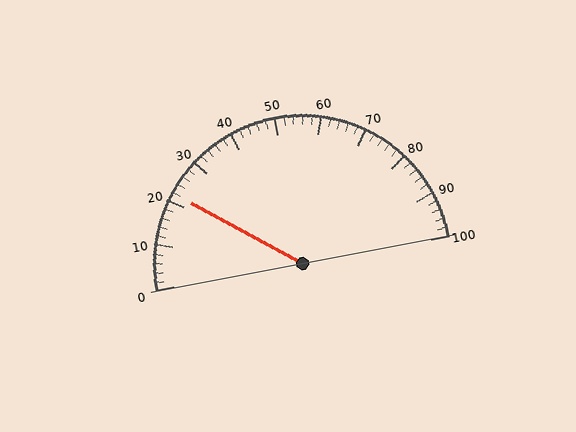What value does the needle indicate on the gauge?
The needle indicates approximately 22.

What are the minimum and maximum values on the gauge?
The gauge ranges from 0 to 100.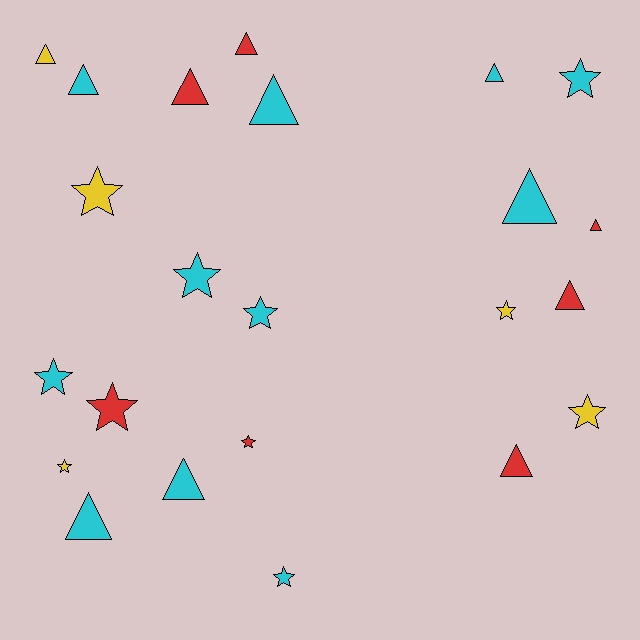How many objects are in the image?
There are 23 objects.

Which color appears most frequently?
Cyan, with 11 objects.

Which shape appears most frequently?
Triangle, with 12 objects.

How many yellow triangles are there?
There is 1 yellow triangle.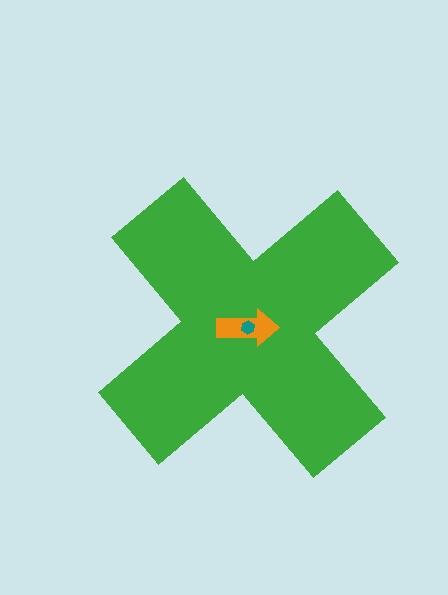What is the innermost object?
The teal hexagon.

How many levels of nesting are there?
3.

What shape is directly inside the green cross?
The orange arrow.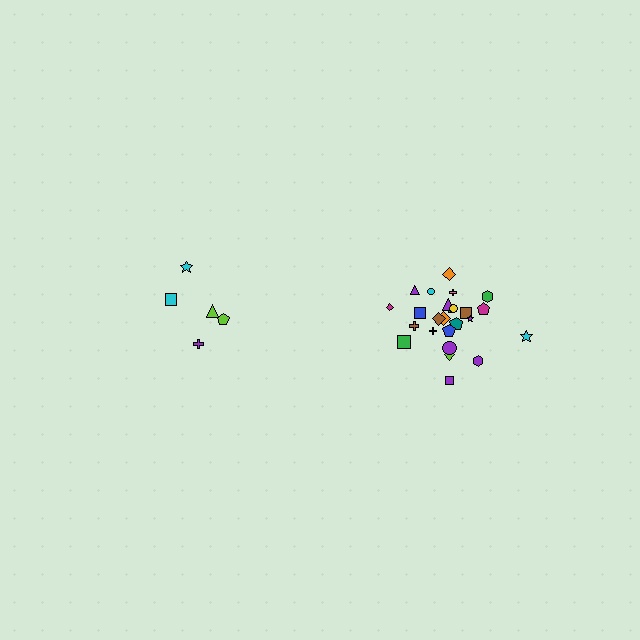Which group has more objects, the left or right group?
The right group.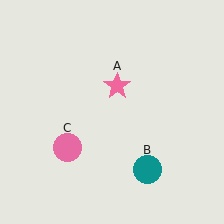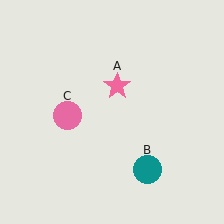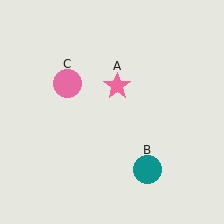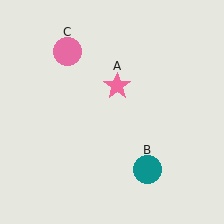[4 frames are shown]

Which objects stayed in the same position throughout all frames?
Pink star (object A) and teal circle (object B) remained stationary.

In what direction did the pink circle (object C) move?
The pink circle (object C) moved up.